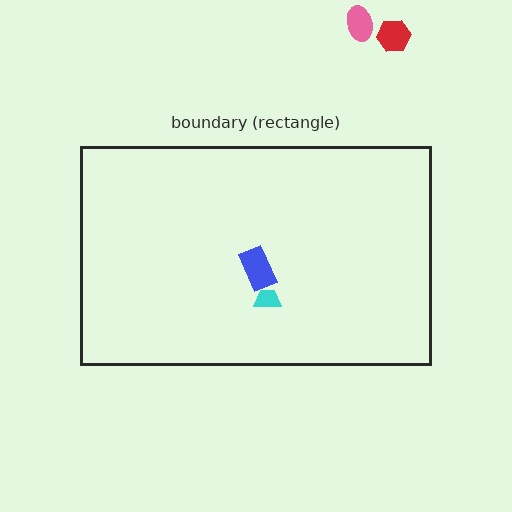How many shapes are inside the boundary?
2 inside, 2 outside.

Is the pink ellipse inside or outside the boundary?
Outside.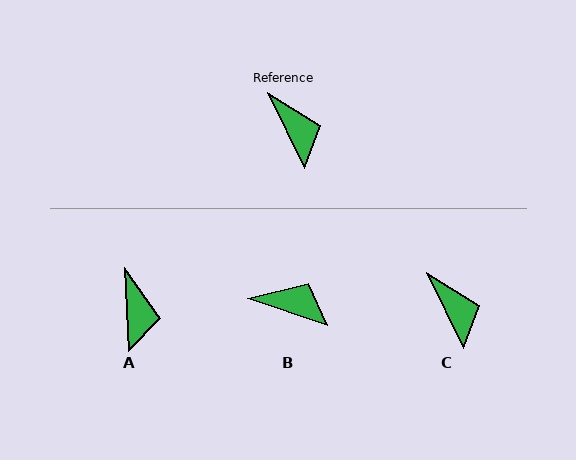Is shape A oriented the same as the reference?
No, it is off by about 23 degrees.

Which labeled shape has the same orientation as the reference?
C.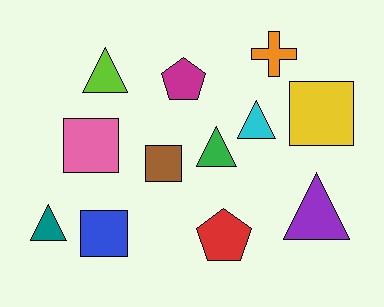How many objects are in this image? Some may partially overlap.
There are 12 objects.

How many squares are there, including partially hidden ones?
There are 4 squares.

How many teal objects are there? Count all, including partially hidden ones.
There is 1 teal object.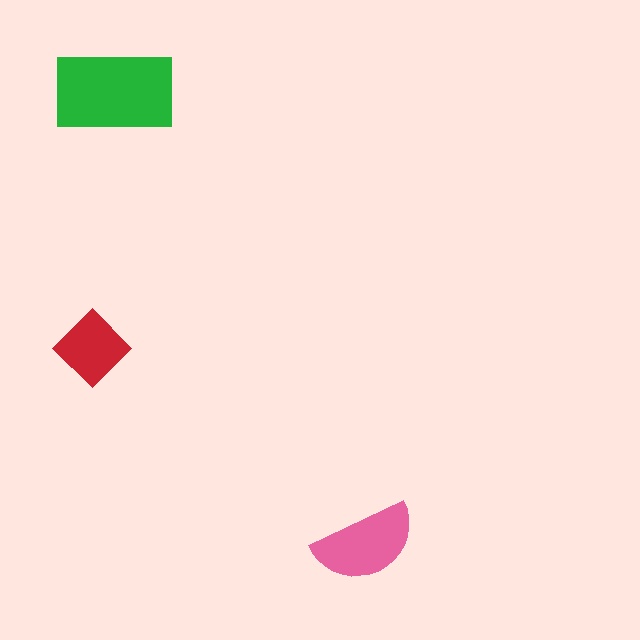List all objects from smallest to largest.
The red diamond, the pink semicircle, the green rectangle.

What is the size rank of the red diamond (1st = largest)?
3rd.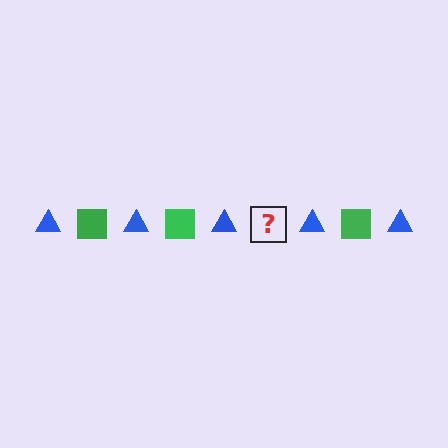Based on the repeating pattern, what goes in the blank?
The blank should be a green square.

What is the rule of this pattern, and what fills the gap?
The rule is that the pattern alternates between blue triangle and green square. The gap should be filled with a green square.